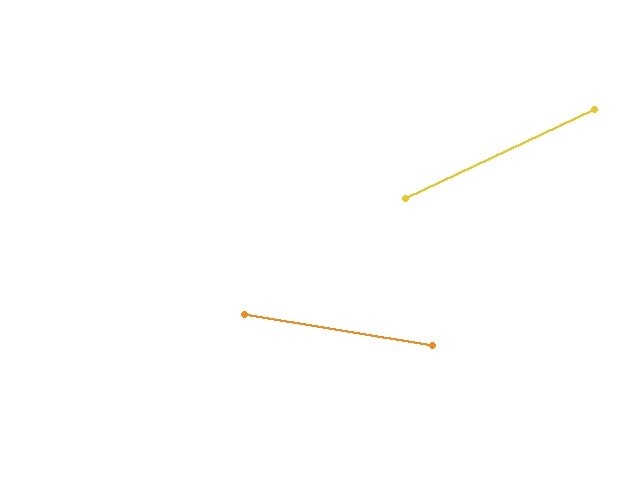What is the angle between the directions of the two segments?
Approximately 35 degrees.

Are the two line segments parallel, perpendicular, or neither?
Neither parallel nor perpendicular — they differ by about 35°.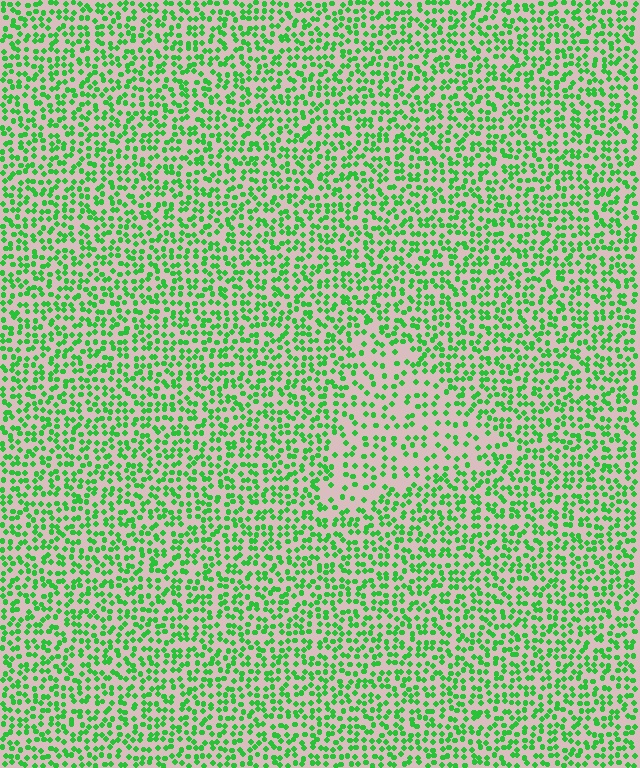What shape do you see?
I see a triangle.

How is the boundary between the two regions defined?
The boundary is defined by a change in element density (approximately 1.8x ratio). All elements are the same color, size, and shape.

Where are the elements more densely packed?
The elements are more densely packed outside the triangle boundary.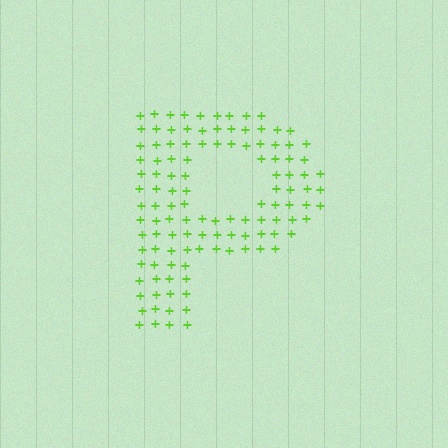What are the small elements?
The small elements are plus signs.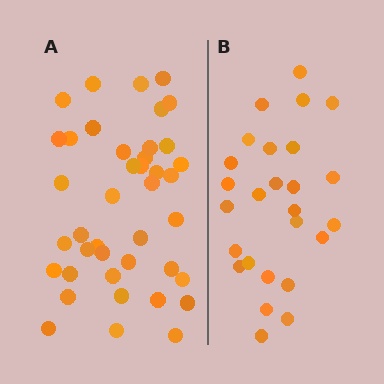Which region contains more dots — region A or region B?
Region A (the left region) has more dots.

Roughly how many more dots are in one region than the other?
Region A has approximately 15 more dots than region B.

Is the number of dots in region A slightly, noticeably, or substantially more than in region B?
Region A has substantially more. The ratio is roughly 1.6 to 1.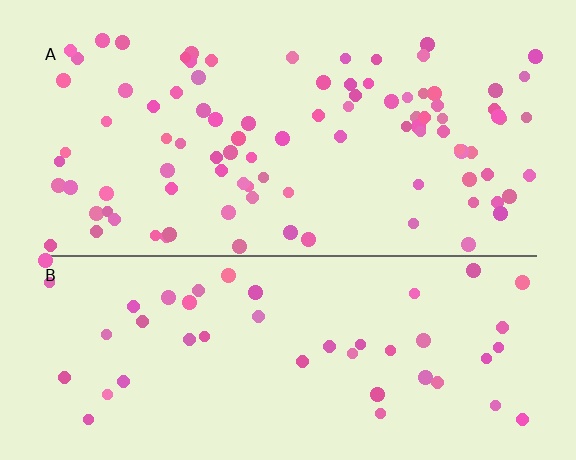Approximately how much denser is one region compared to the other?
Approximately 2.0× — region A over region B.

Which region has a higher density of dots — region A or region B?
A (the top).